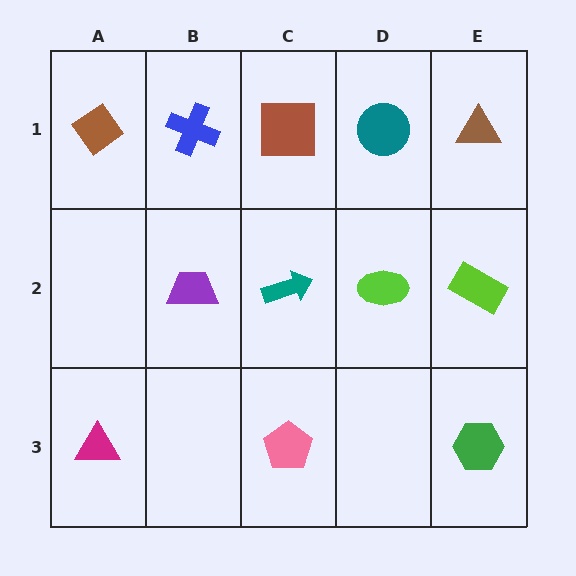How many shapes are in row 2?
4 shapes.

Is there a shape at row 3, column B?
No, that cell is empty.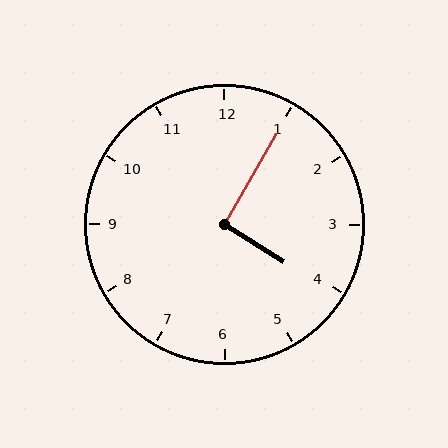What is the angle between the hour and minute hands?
Approximately 92 degrees.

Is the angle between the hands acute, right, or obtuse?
It is right.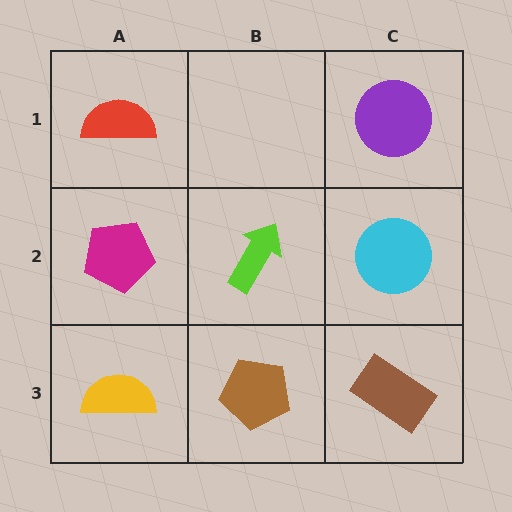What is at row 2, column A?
A magenta pentagon.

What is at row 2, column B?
A lime arrow.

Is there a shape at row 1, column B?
No, that cell is empty.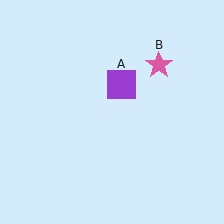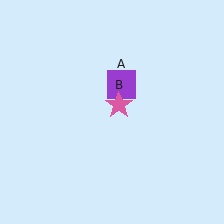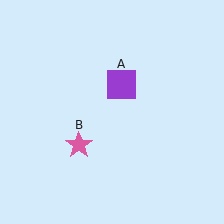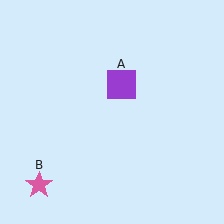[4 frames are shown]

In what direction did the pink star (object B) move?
The pink star (object B) moved down and to the left.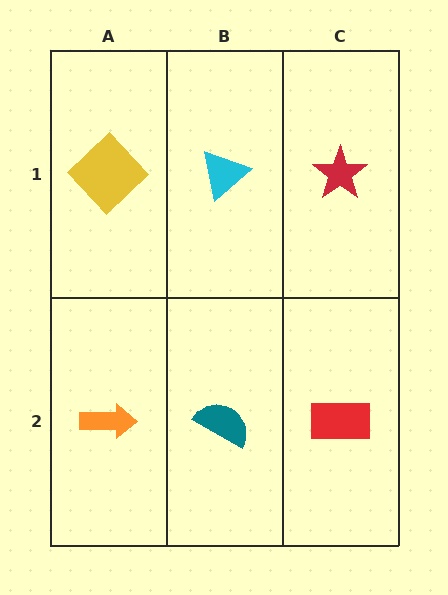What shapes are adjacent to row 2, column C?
A red star (row 1, column C), a teal semicircle (row 2, column B).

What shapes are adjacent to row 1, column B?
A teal semicircle (row 2, column B), a yellow diamond (row 1, column A), a red star (row 1, column C).